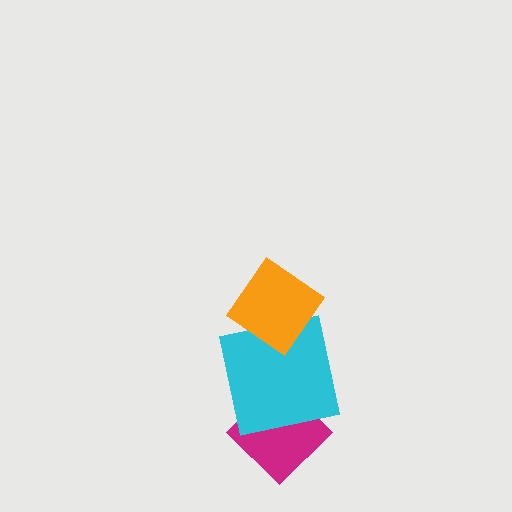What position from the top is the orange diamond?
The orange diamond is 1st from the top.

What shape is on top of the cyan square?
The orange diamond is on top of the cyan square.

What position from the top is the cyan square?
The cyan square is 2nd from the top.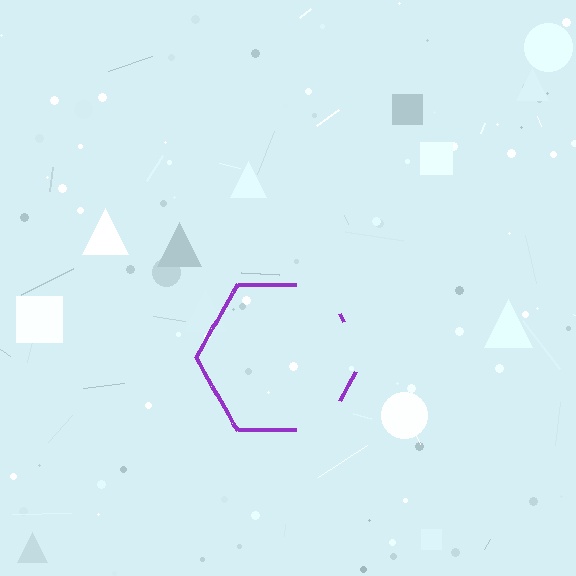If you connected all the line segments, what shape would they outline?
They would outline a hexagon.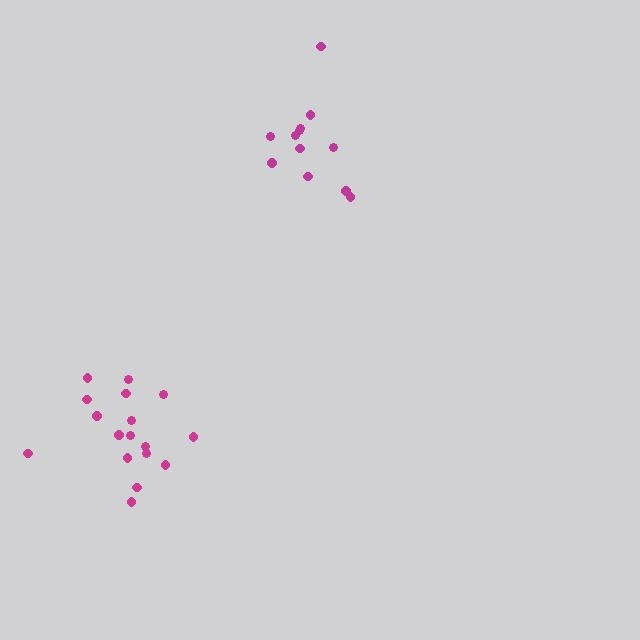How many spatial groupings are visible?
There are 2 spatial groupings.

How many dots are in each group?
Group 1: 12 dots, Group 2: 17 dots (29 total).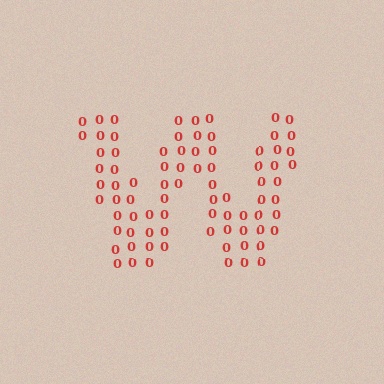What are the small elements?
The small elements are digit 0's.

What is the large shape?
The large shape is the letter W.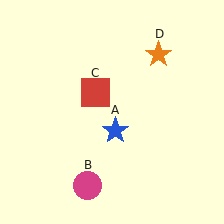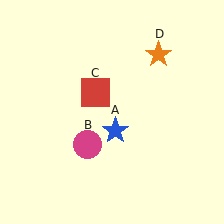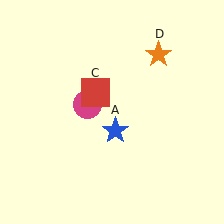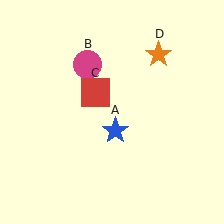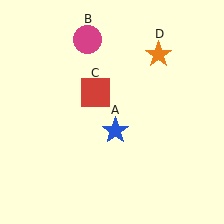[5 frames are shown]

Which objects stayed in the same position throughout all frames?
Blue star (object A) and red square (object C) and orange star (object D) remained stationary.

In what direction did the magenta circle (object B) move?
The magenta circle (object B) moved up.